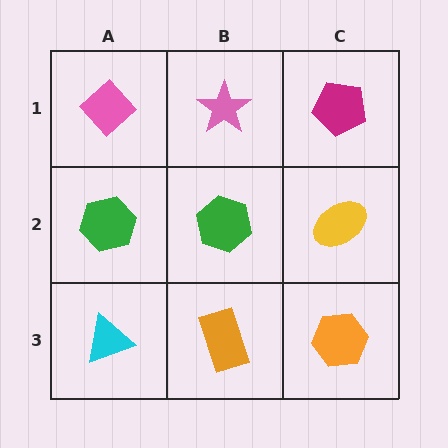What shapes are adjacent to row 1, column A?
A green hexagon (row 2, column A), a pink star (row 1, column B).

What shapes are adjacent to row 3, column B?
A green hexagon (row 2, column B), a cyan triangle (row 3, column A), an orange hexagon (row 3, column C).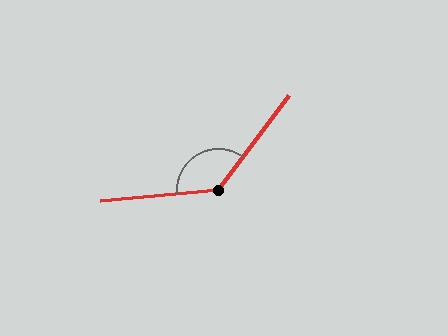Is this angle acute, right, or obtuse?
It is obtuse.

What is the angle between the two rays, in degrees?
Approximately 132 degrees.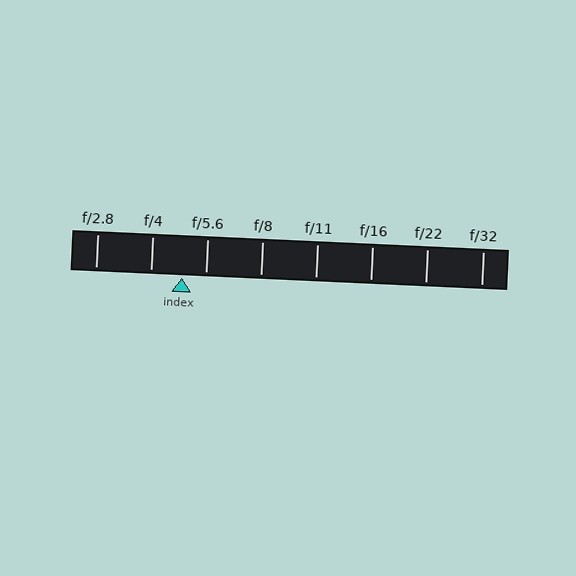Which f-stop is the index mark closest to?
The index mark is closest to f/5.6.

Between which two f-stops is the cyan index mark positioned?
The index mark is between f/4 and f/5.6.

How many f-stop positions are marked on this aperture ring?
There are 8 f-stop positions marked.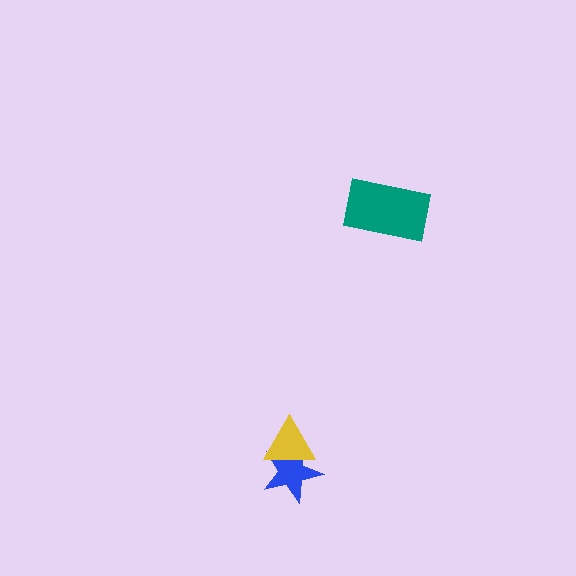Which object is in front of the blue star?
The yellow triangle is in front of the blue star.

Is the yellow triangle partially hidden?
No, no other shape covers it.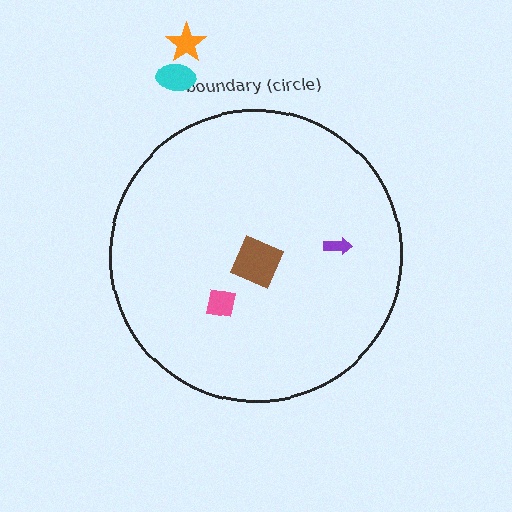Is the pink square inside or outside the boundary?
Inside.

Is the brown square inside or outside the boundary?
Inside.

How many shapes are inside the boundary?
3 inside, 2 outside.